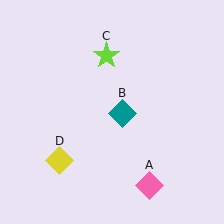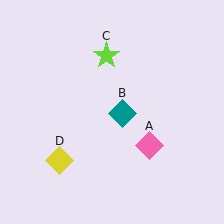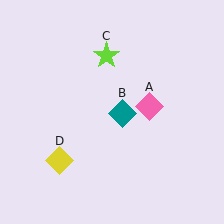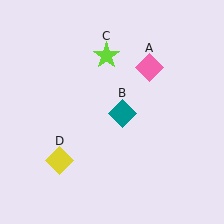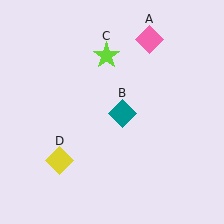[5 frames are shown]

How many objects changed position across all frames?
1 object changed position: pink diamond (object A).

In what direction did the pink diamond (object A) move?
The pink diamond (object A) moved up.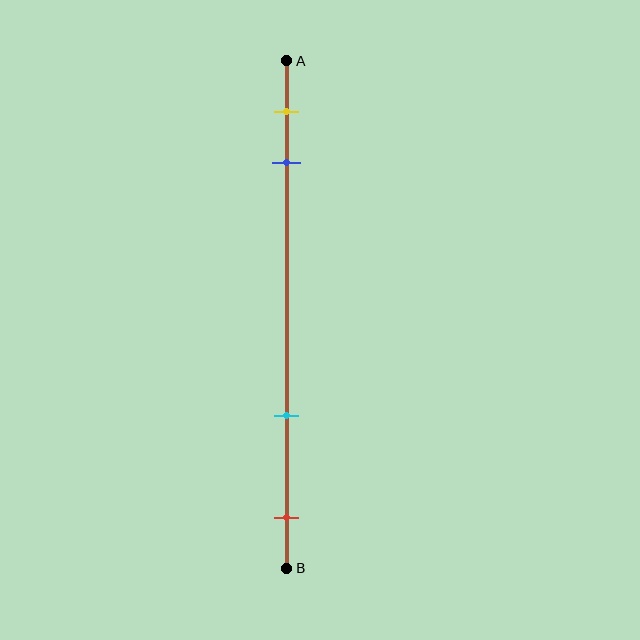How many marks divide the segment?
There are 4 marks dividing the segment.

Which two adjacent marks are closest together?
The yellow and blue marks are the closest adjacent pair.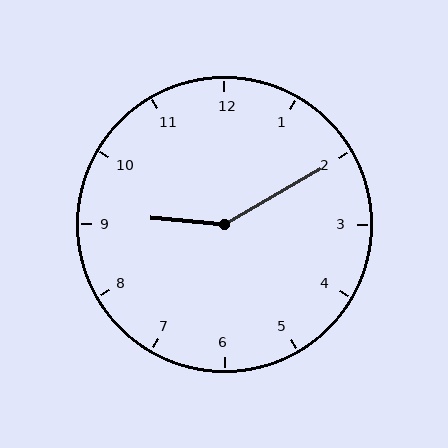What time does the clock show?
9:10.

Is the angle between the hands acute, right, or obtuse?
It is obtuse.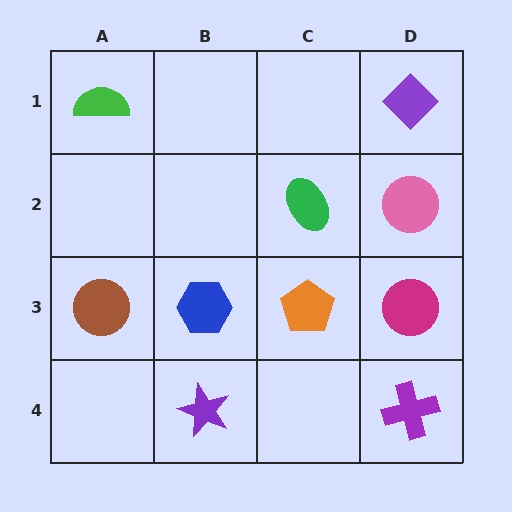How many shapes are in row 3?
4 shapes.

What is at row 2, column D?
A pink circle.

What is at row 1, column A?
A green semicircle.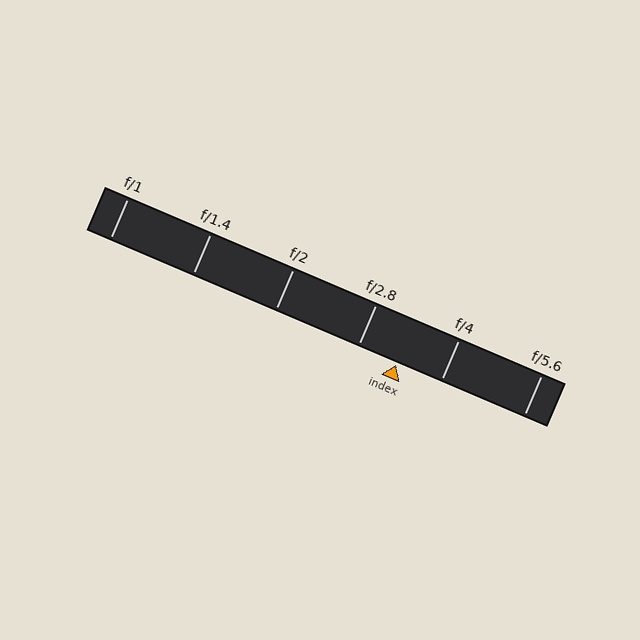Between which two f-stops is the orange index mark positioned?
The index mark is between f/2.8 and f/4.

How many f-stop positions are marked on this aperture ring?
There are 6 f-stop positions marked.